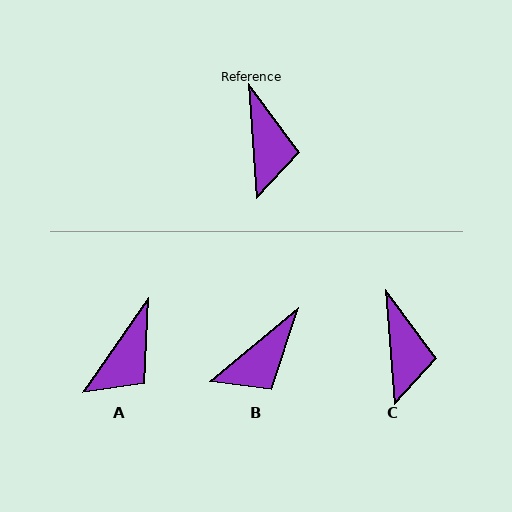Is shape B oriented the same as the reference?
No, it is off by about 55 degrees.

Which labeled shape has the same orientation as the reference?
C.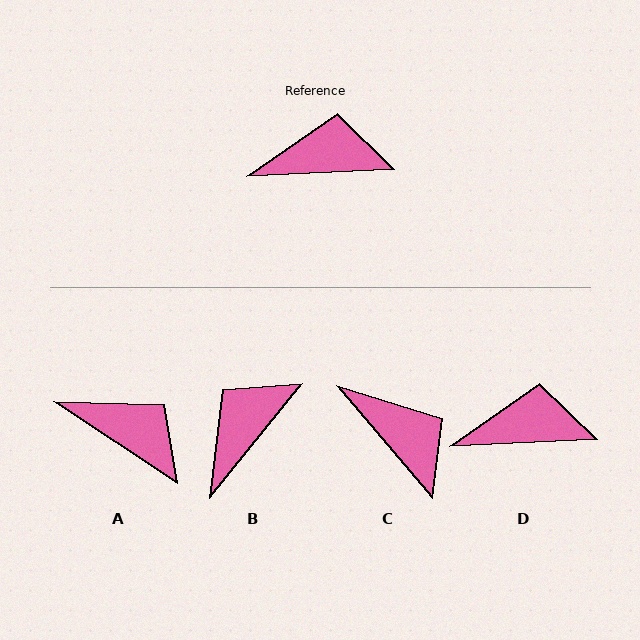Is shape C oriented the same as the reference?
No, it is off by about 53 degrees.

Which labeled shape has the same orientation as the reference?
D.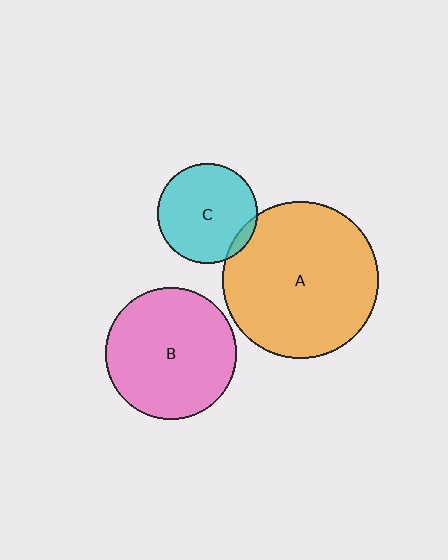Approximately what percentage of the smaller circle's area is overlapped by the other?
Approximately 5%.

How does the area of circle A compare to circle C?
Approximately 2.5 times.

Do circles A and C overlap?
Yes.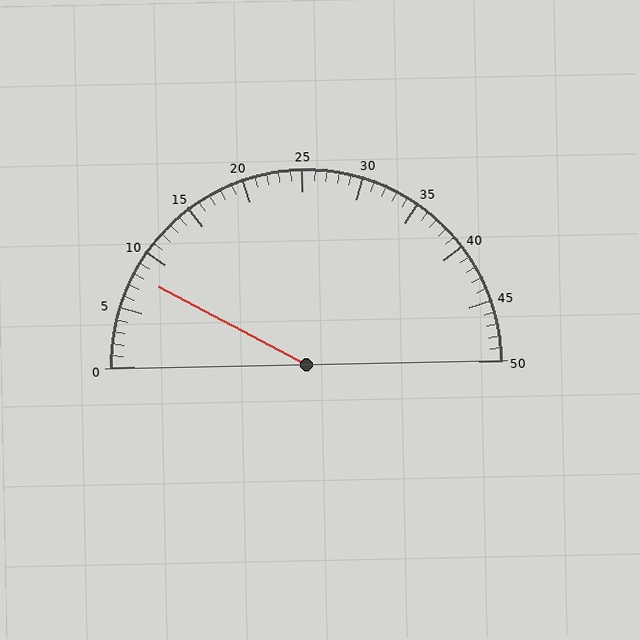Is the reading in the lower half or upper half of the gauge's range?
The reading is in the lower half of the range (0 to 50).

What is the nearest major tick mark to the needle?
The nearest major tick mark is 10.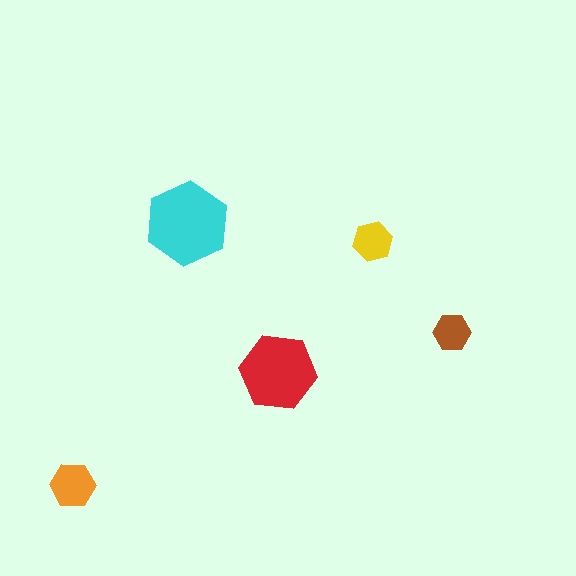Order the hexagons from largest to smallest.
the cyan one, the red one, the orange one, the yellow one, the brown one.